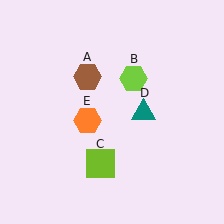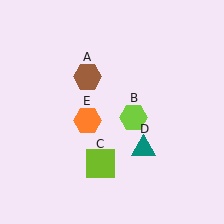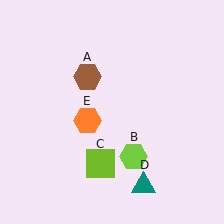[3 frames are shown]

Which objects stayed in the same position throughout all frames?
Brown hexagon (object A) and lime square (object C) and orange hexagon (object E) remained stationary.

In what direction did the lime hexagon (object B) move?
The lime hexagon (object B) moved down.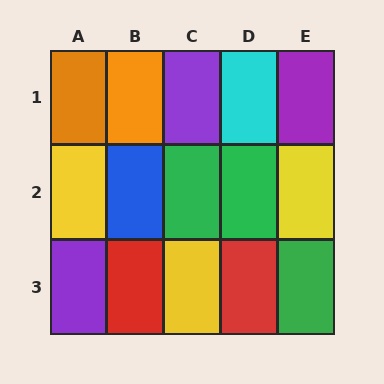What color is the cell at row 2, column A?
Yellow.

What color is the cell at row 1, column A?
Orange.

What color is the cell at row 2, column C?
Green.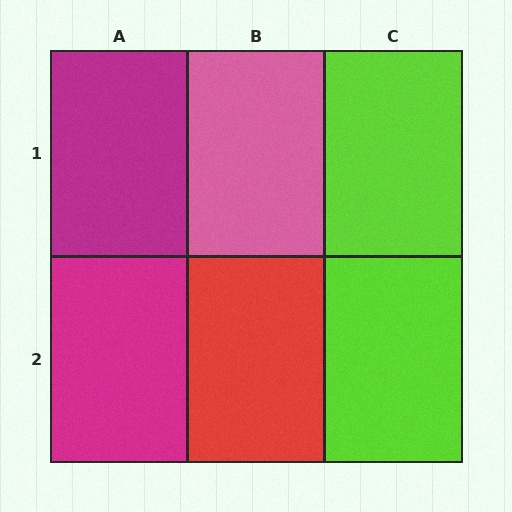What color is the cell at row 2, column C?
Lime.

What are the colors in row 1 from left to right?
Magenta, pink, lime.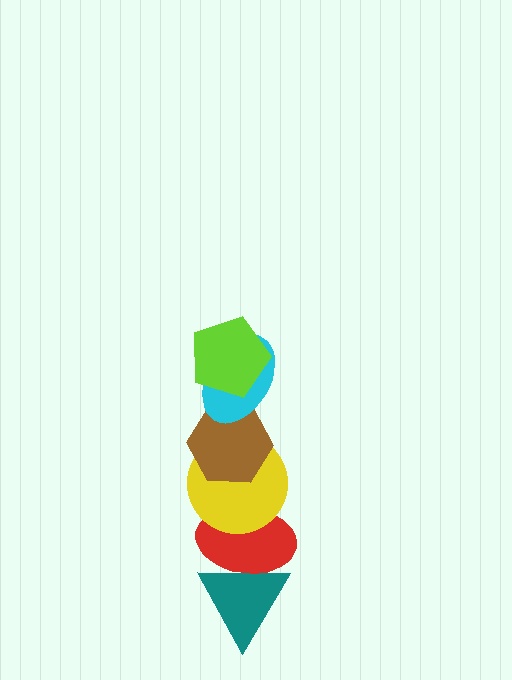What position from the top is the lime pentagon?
The lime pentagon is 1st from the top.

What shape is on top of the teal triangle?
The red ellipse is on top of the teal triangle.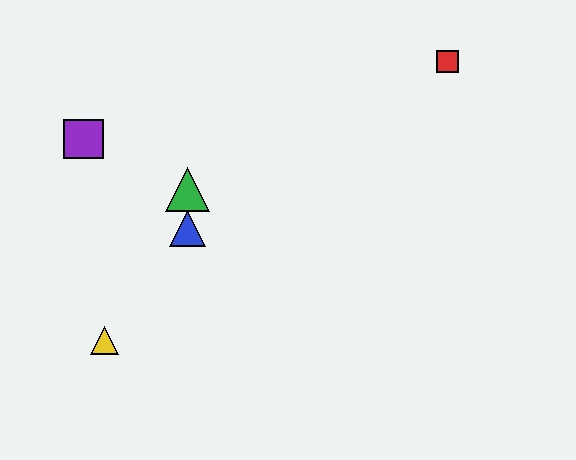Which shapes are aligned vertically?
The blue triangle, the green triangle are aligned vertically.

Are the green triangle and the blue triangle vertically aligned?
Yes, both are at x≈187.